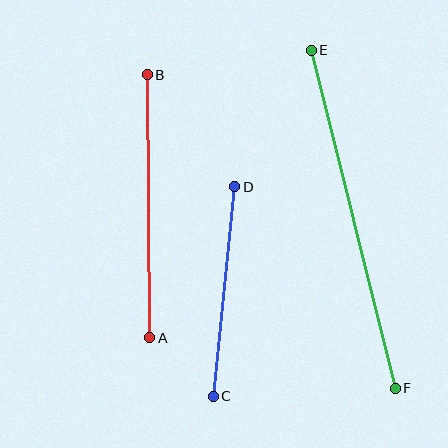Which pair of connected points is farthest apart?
Points E and F are farthest apart.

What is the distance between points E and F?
The distance is approximately 349 pixels.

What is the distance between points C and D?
The distance is approximately 211 pixels.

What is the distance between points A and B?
The distance is approximately 263 pixels.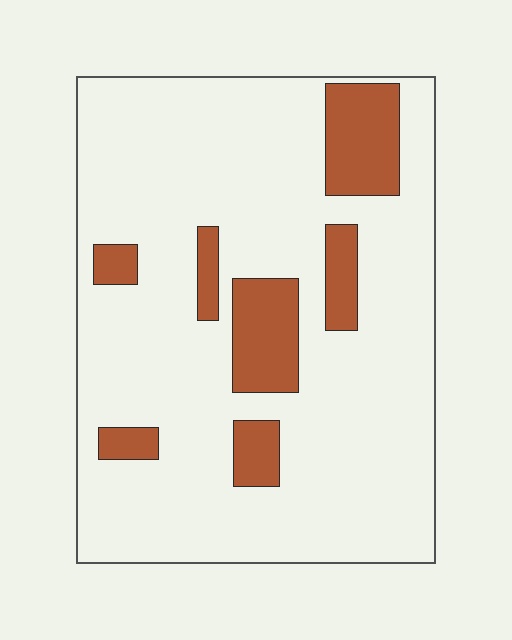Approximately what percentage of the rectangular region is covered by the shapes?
Approximately 15%.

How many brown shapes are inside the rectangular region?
7.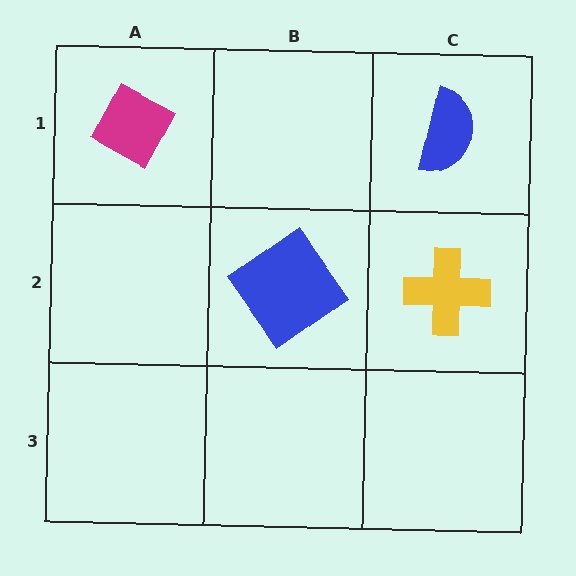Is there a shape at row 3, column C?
No, that cell is empty.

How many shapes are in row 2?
2 shapes.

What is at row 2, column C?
A yellow cross.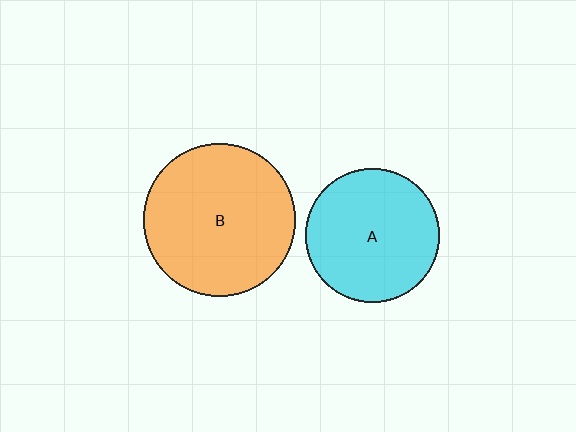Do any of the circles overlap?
No, none of the circles overlap.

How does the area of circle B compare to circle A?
Approximately 1.3 times.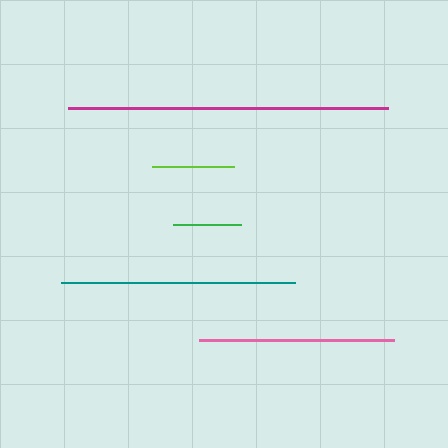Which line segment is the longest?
The magenta line is the longest at approximately 320 pixels.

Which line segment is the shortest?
The green line is the shortest at approximately 68 pixels.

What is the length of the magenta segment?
The magenta segment is approximately 320 pixels long.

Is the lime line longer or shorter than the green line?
The lime line is longer than the green line.